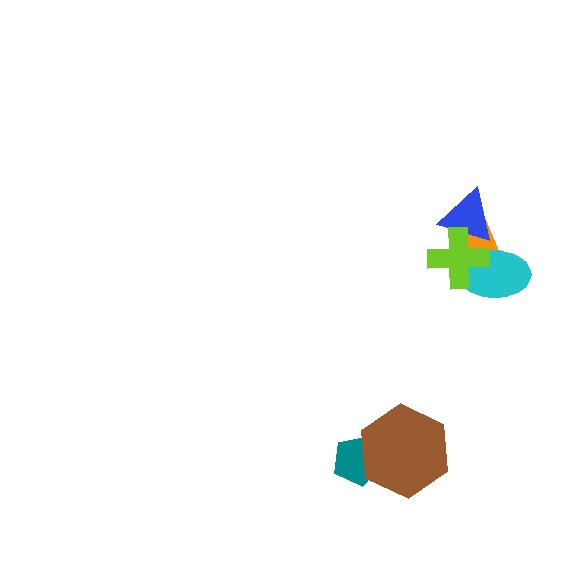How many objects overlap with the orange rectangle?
3 objects overlap with the orange rectangle.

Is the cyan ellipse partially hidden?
Yes, it is partially covered by another shape.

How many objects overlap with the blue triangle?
2 objects overlap with the blue triangle.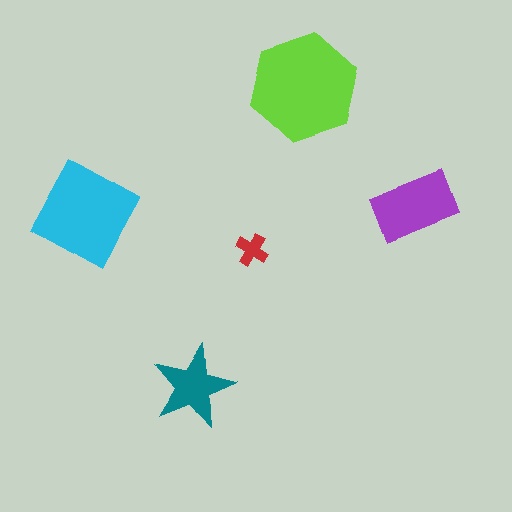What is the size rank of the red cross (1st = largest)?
5th.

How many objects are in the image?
There are 5 objects in the image.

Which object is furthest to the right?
The purple rectangle is rightmost.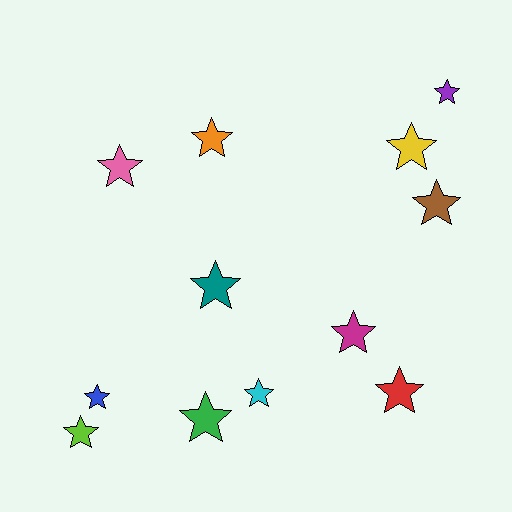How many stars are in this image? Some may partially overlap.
There are 12 stars.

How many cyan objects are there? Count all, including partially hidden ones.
There is 1 cyan object.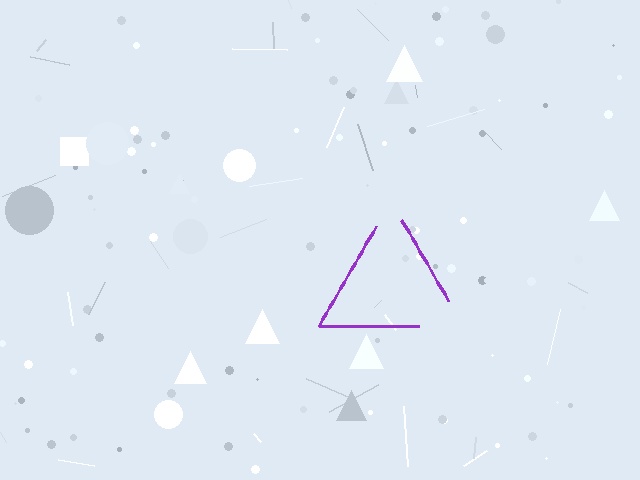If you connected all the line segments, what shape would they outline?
They would outline a triangle.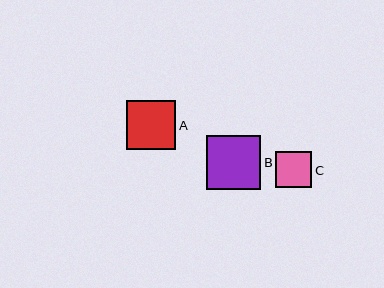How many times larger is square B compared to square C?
Square B is approximately 1.5 times the size of square C.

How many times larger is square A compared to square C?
Square A is approximately 1.4 times the size of square C.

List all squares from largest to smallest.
From largest to smallest: B, A, C.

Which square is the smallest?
Square C is the smallest with a size of approximately 36 pixels.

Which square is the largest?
Square B is the largest with a size of approximately 54 pixels.